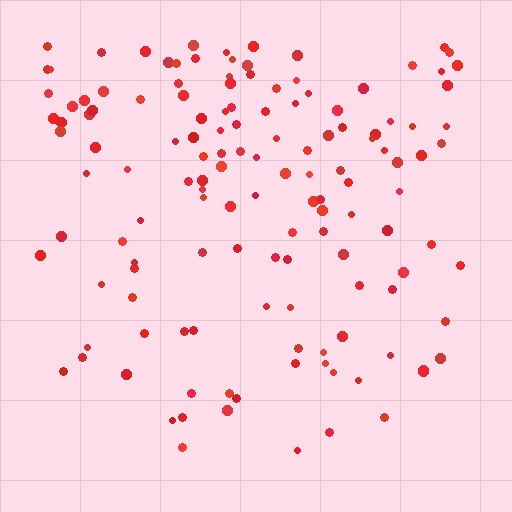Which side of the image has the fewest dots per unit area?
The bottom.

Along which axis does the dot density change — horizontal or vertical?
Vertical.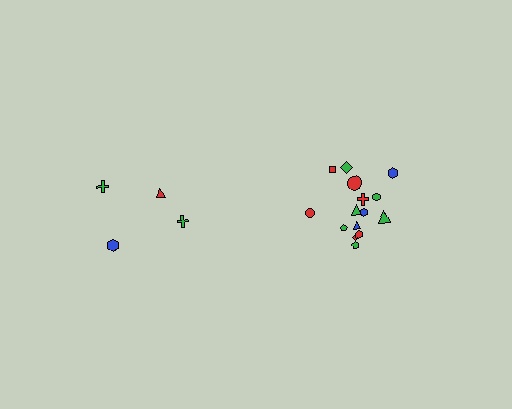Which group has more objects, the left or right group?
The right group.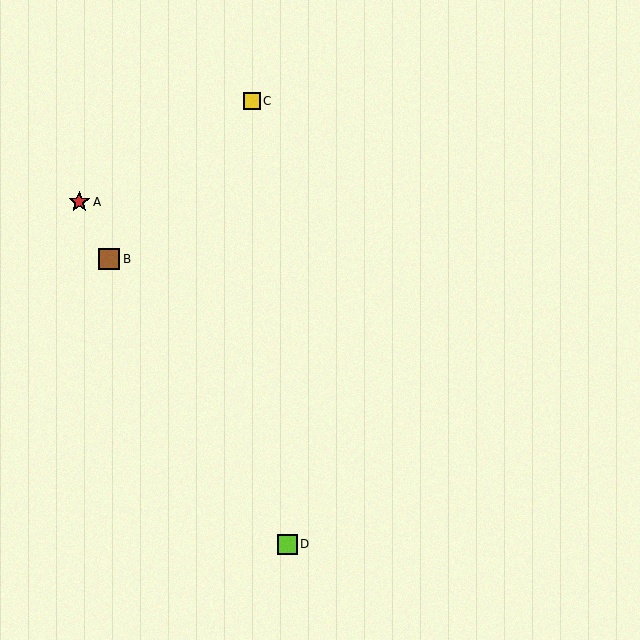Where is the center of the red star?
The center of the red star is at (79, 202).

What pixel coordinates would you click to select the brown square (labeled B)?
Click at (109, 259) to select the brown square B.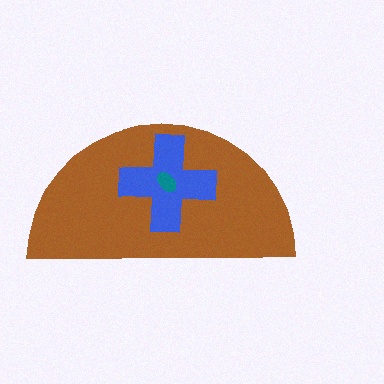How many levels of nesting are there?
3.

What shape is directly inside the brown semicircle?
The blue cross.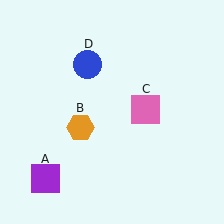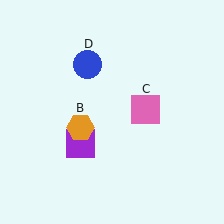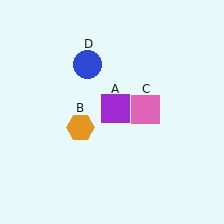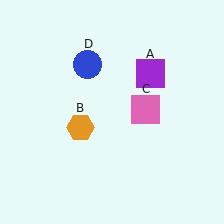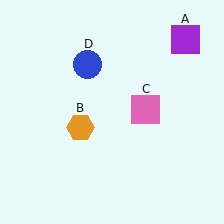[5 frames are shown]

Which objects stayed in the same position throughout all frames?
Orange hexagon (object B) and pink square (object C) and blue circle (object D) remained stationary.